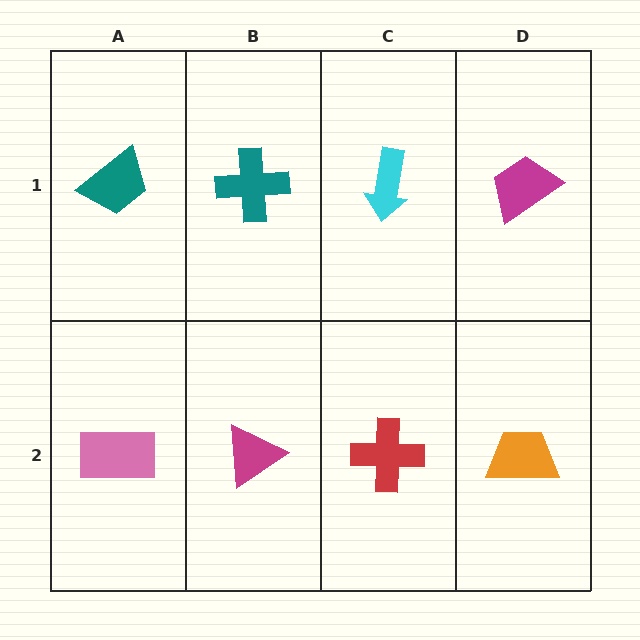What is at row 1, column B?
A teal cross.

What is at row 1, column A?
A teal trapezoid.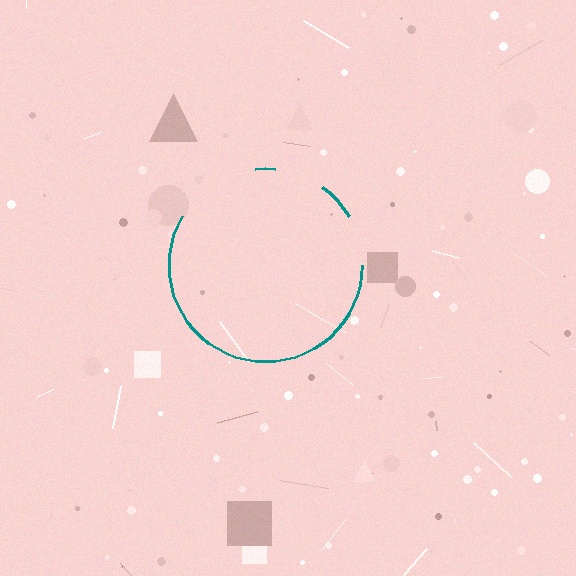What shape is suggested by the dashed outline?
The dashed outline suggests a circle.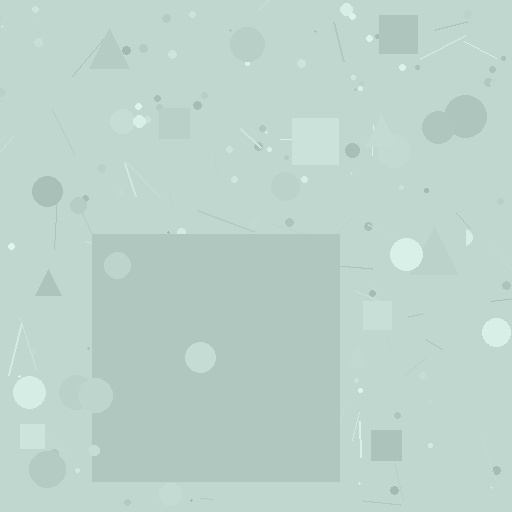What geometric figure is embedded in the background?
A square is embedded in the background.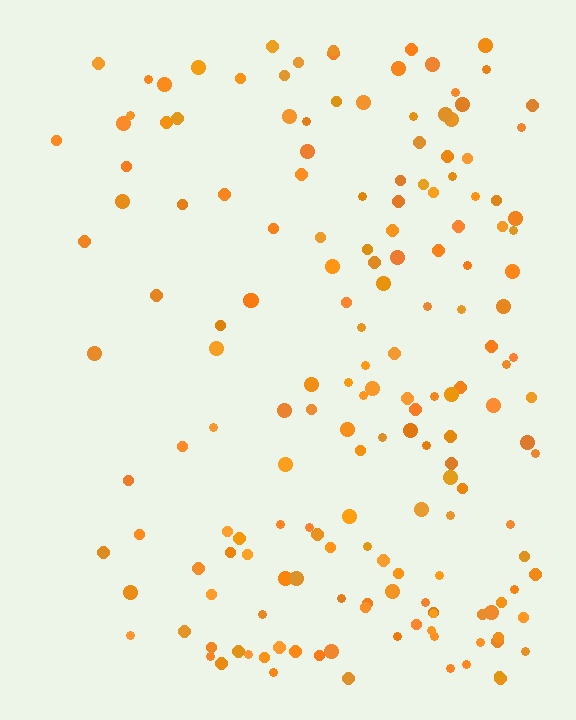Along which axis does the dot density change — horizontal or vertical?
Horizontal.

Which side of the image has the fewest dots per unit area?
The left.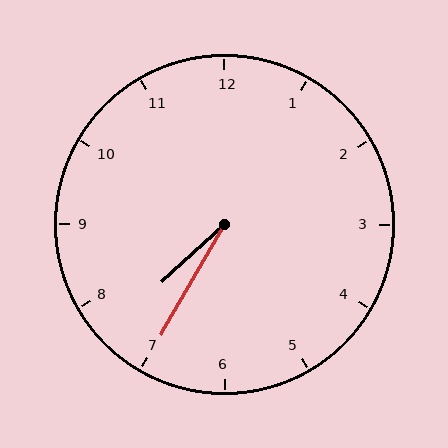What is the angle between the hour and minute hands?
Approximately 18 degrees.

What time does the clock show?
7:35.